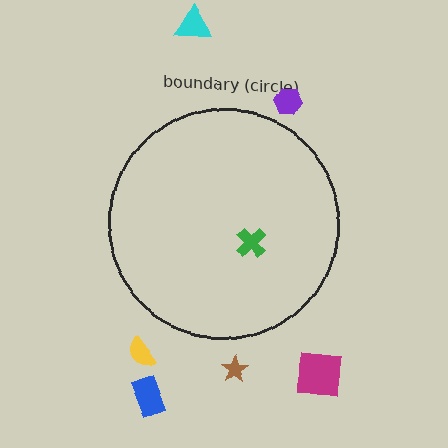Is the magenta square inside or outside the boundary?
Outside.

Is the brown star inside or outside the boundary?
Outside.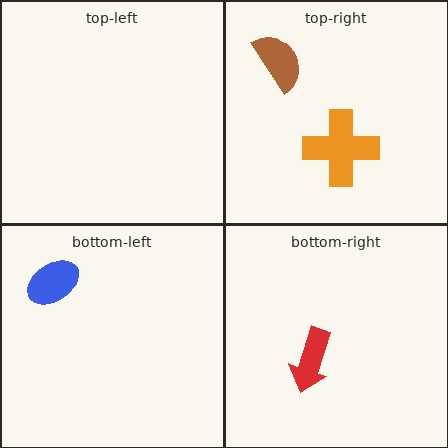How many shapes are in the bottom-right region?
1.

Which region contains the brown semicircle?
The top-right region.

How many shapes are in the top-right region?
2.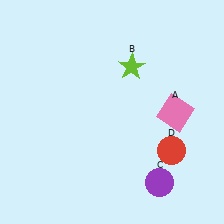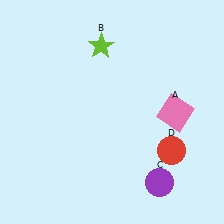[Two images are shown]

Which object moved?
The lime star (B) moved left.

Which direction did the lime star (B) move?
The lime star (B) moved left.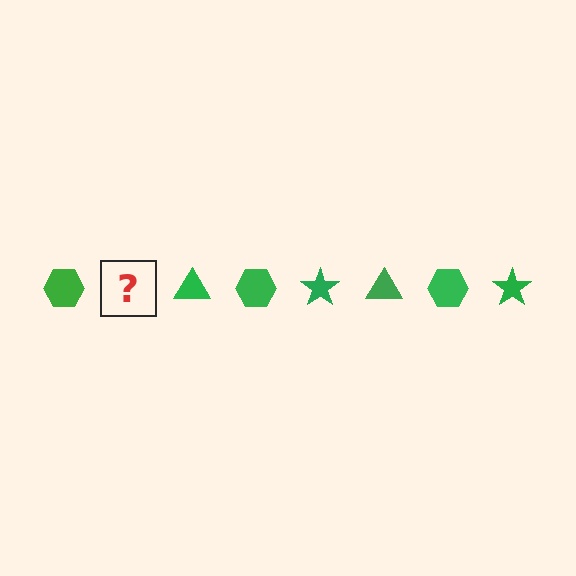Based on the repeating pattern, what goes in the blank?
The blank should be a green star.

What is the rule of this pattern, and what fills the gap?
The rule is that the pattern cycles through hexagon, star, triangle shapes in green. The gap should be filled with a green star.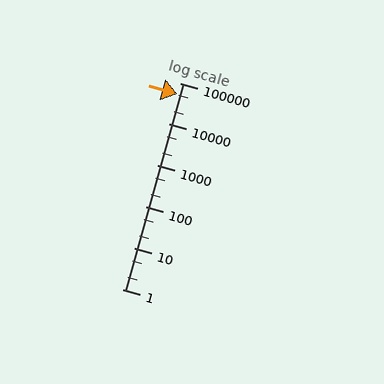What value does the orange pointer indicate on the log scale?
The pointer indicates approximately 54000.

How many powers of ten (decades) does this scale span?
The scale spans 5 decades, from 1 to 100000.